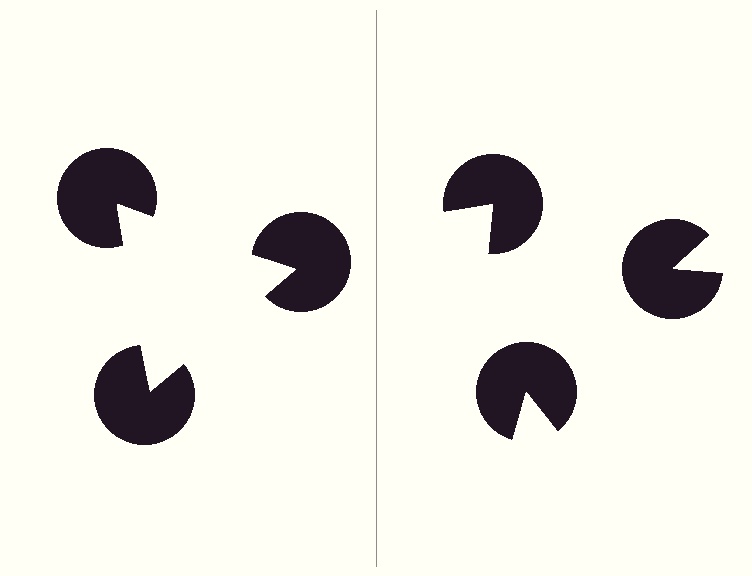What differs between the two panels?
The pac-man discs are positioned identically on both sides; only the wedge orientations differ. On the left they align to a triangle; on the right they are misaligned.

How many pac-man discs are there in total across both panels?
6 — 3 on each side.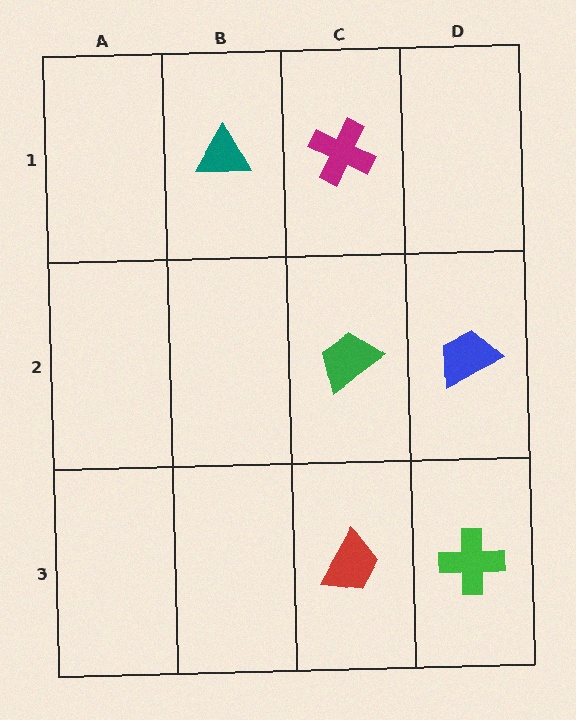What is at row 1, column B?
A teal triangle.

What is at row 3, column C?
A red trapezoid.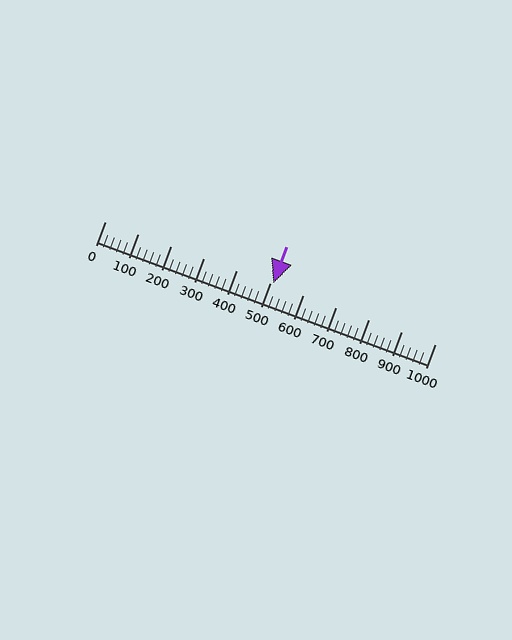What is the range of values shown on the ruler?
The ruler shows values from 0 to 1000.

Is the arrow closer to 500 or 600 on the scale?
The arrow is closer to 500.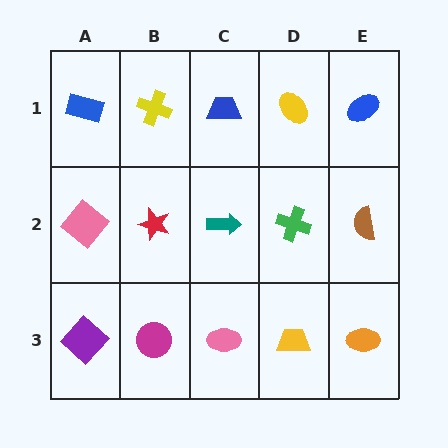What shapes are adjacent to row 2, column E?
A blue ellipse (row 1, column E), an orange ellipse (row 3, column E), a green cross (row 2, column D).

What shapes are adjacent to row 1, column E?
A brown semicircle (row 2, column E), a yellow ellipse (row 1, column D).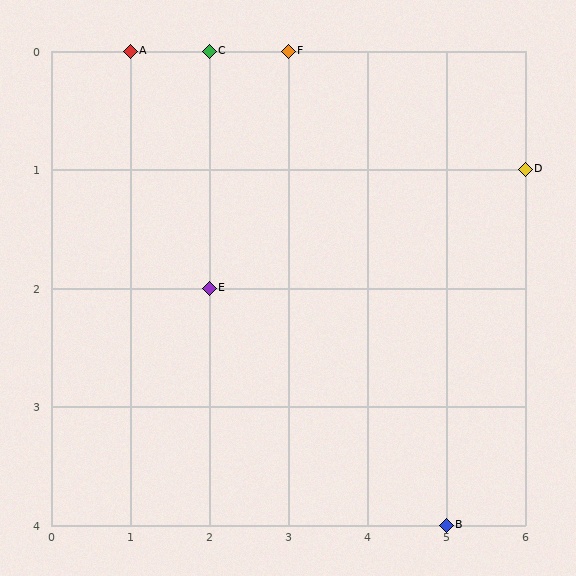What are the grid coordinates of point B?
Point B is at grid coordinates (5, 4).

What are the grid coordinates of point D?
Point D is at grid coordinates (6, 1).